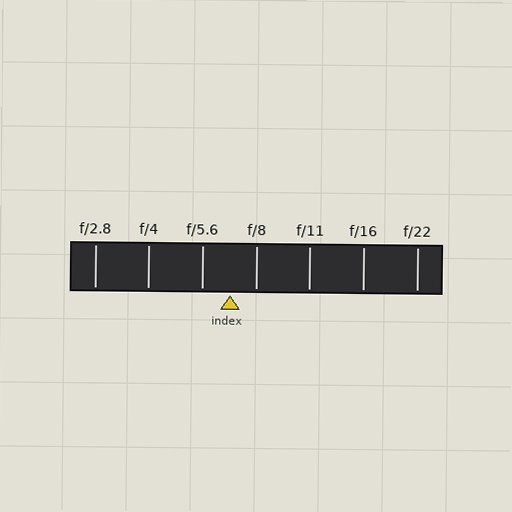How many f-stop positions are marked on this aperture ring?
There are 7 f-stop positions marked.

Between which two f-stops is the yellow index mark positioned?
The index mark is between f/5.6 and f/8.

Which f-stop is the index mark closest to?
The index mark is closest to f/8.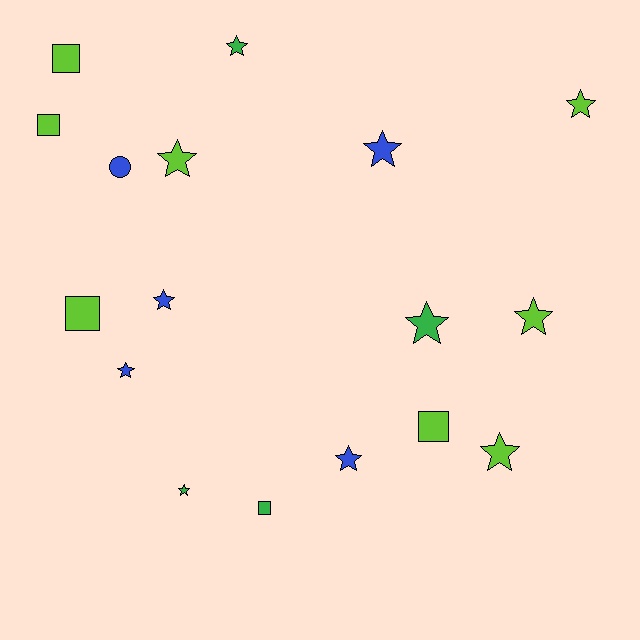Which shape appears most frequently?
Star, with 11 objects.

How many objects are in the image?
There are 17 objects.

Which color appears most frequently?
Lime, with 8 objects.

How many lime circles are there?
There are no lime circles.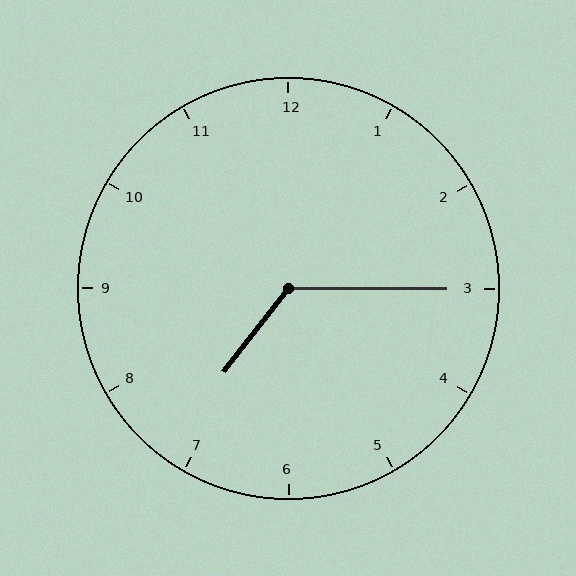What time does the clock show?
7:15.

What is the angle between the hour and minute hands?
Approximately 128 degrees.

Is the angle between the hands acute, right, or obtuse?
It is obtuse.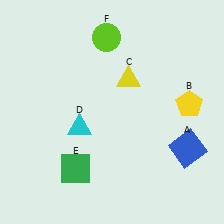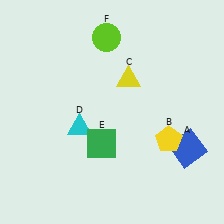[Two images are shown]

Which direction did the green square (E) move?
The green square (E) moved up.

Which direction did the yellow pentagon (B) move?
The yellow pentagon (B) moved down.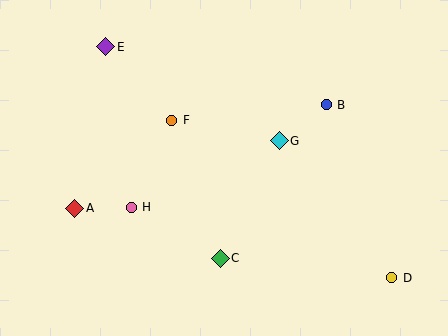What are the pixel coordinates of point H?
Point H is at (131, 207).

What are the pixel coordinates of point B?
Point B is at (326, 105).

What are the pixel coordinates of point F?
Point F is at (172, 120).